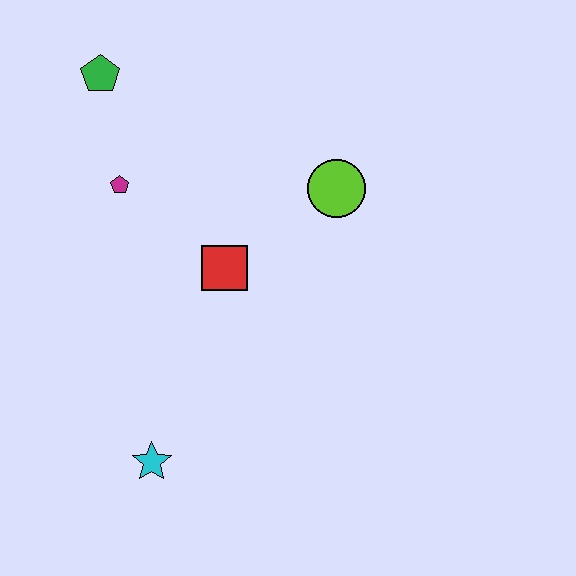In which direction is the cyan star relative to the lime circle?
The cyan star is below the lime circle.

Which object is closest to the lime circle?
The red square is closest to the lime circle.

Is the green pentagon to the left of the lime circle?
Yes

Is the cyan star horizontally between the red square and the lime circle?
No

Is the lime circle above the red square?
Yes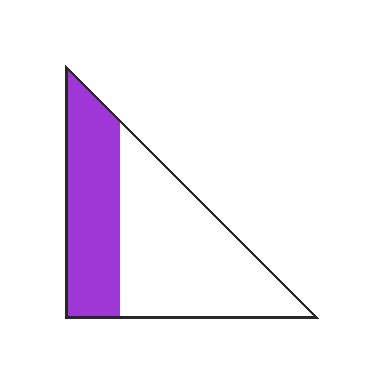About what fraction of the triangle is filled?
About three eighths (3/8).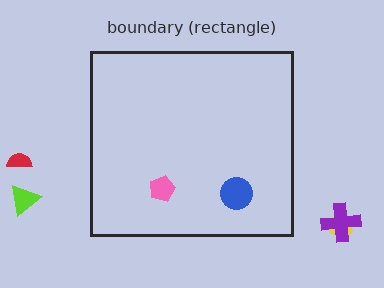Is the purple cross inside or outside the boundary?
Outside.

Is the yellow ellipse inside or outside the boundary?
Outside.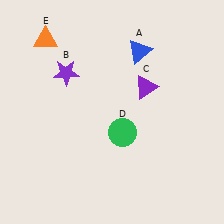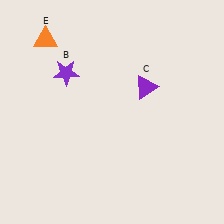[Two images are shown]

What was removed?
The green circle (D), the blue triangle (A) were removed in Image 2.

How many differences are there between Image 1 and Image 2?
There are 2 differences between the two images.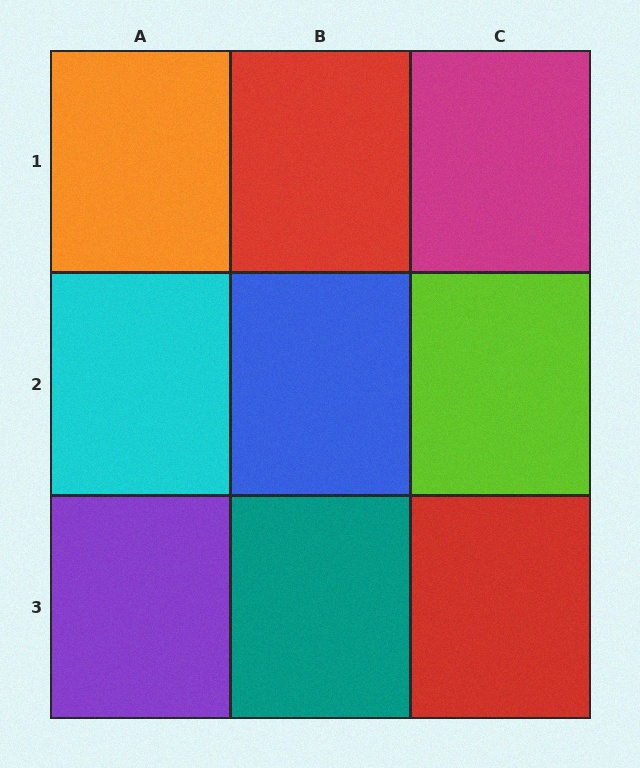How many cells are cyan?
1 cell is cyan.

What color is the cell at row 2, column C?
Lime.